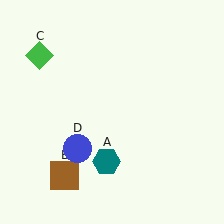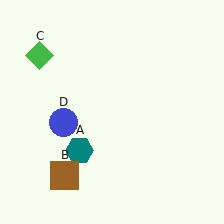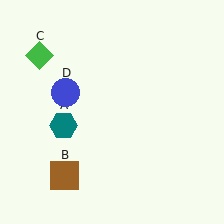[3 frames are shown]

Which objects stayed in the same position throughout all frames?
Brown square (object B) and green diamond (object C) remained stationary.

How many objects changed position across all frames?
2 objects changed position: teal hexagon (object A), blue circle (object D).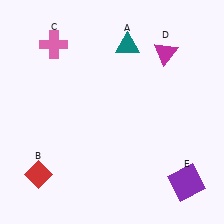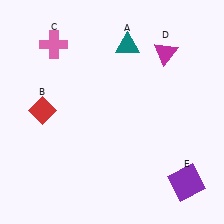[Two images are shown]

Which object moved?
The red diamond (B) moved up.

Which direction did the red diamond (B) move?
The red diamond (B) moved up.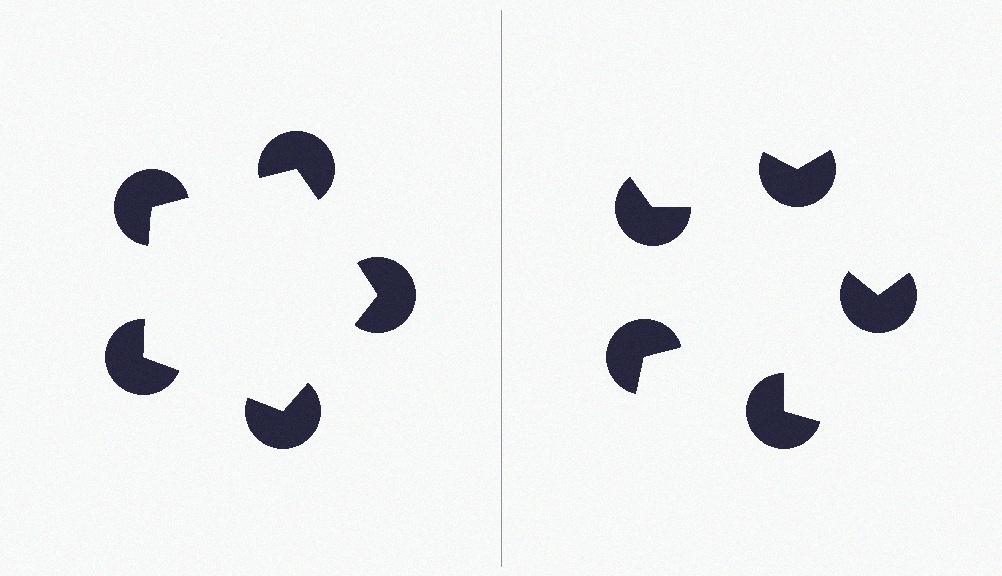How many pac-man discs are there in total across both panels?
10 — 5 on each side.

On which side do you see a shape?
An illusory pentagon appears on the left side. On the right side the wedge cuts are rotated, so no coherent shape forms.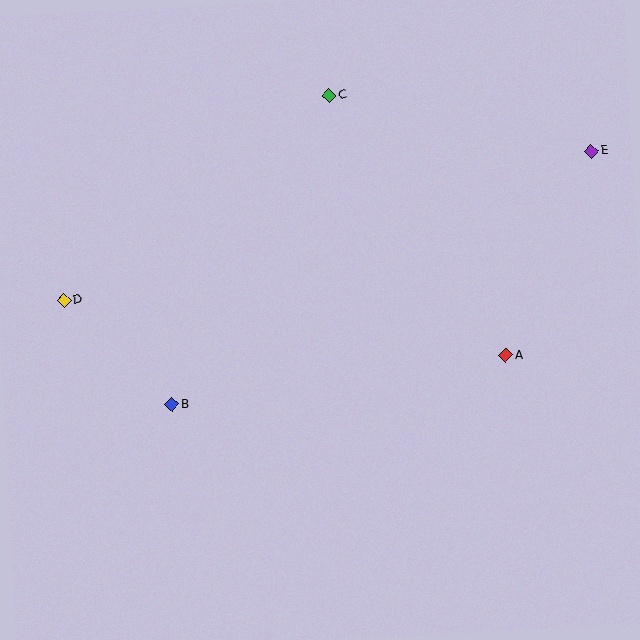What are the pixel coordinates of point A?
Point A is at (506, 355).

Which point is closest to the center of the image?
Point B at (172, 404) is closest to the center.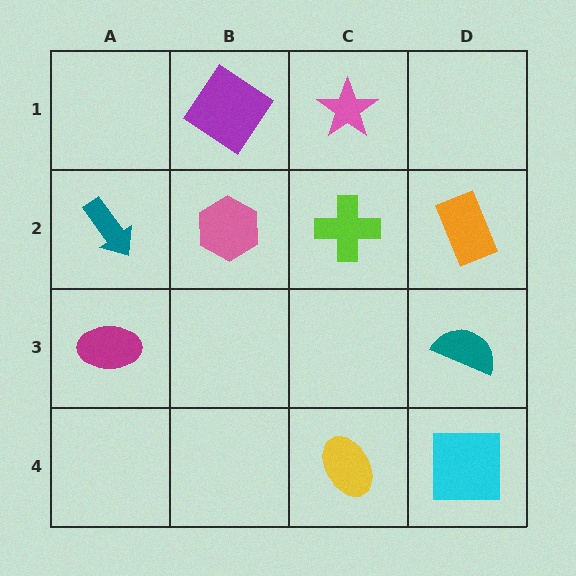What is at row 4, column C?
A yellow ellipse.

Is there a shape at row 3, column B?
No, that cell is empty.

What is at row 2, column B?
A pink hexagon.